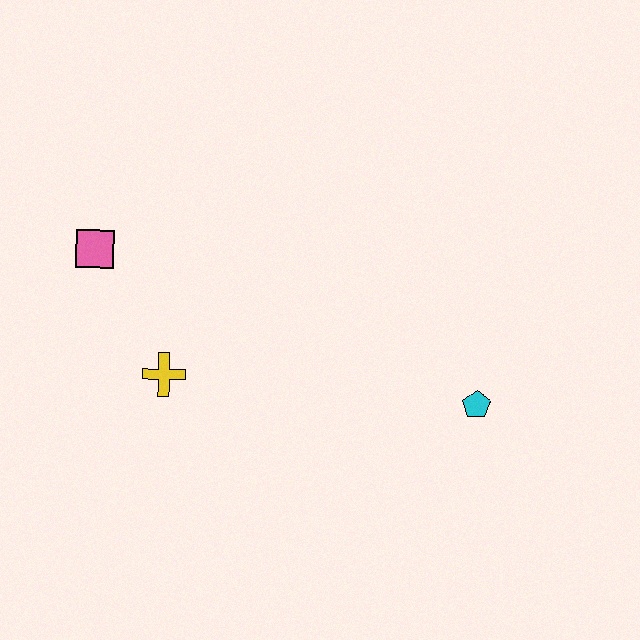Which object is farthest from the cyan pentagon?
The pink square is farthest from the cyan pentagon.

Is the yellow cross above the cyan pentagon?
Yes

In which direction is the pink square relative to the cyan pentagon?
The pink square is to the left of the cyan pentagon.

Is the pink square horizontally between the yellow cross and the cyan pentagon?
No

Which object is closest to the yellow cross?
The pink square is closest to the yellow cross.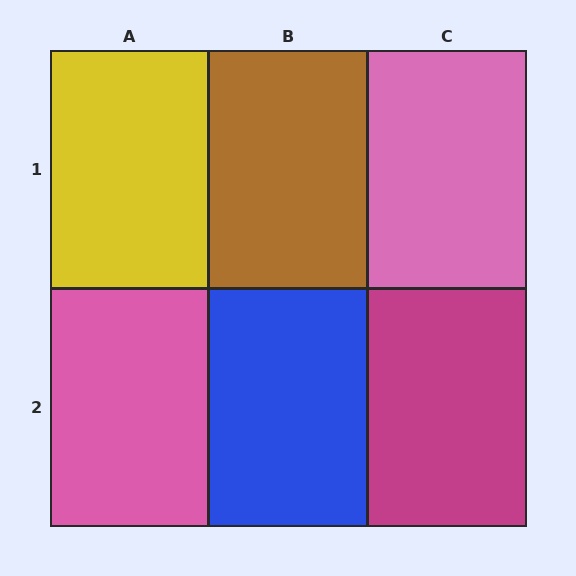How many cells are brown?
1 cell is brown.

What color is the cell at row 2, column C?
Magenta.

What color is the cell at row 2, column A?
Pink.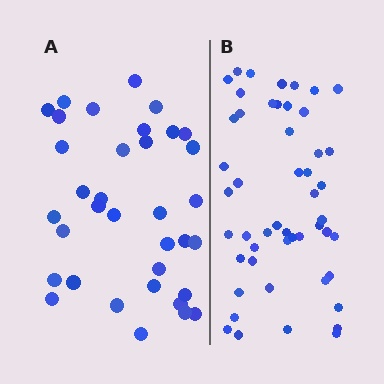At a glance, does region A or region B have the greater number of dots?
Region B (the right region) has more dots.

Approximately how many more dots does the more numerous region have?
Region B has approximately 15 more dots than region A.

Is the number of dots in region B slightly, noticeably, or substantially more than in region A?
Region B has noticeably more, but not dramatically so. The ratio is roughly 1.4 to 1.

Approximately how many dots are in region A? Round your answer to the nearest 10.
About 40 dots. (The exact count is 35, which rounds to 40.)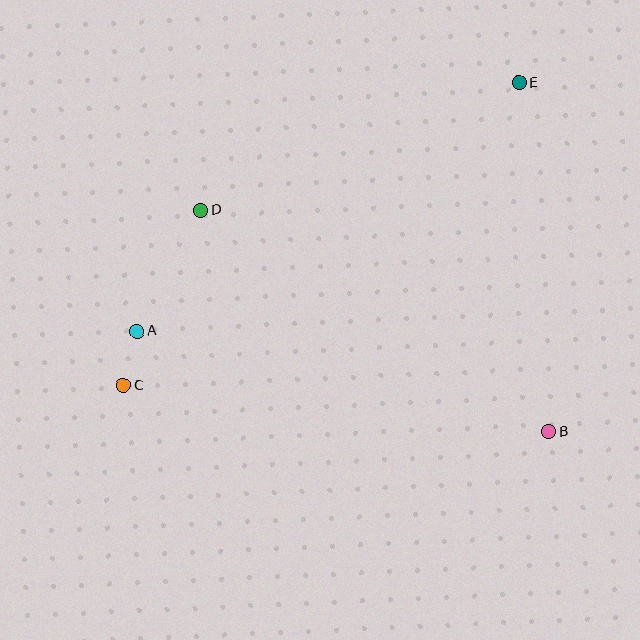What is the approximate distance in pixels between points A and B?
The distance between A and B is approximately 424 pixels.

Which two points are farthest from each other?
Points C and E are farthest from each other.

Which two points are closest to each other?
Points A and C are closest to each other.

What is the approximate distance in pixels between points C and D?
The distance between C and D is approximately 191 pixels.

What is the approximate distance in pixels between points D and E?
The distance between D and E is approximately 343 pixels.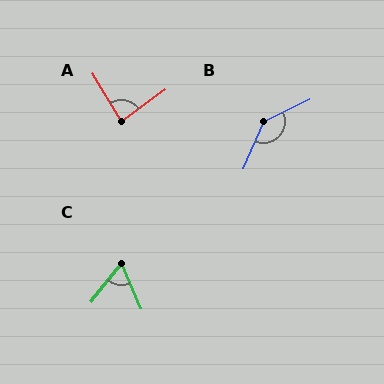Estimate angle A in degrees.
Approximately 85 degrees.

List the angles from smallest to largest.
C (62°), A (85°), B (139°).